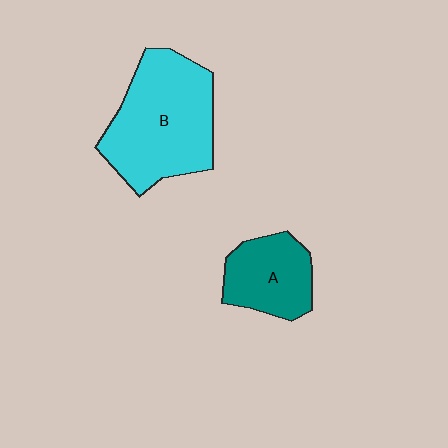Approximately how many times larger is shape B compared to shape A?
Approximately 1.9 times.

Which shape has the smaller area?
Shape A (teal).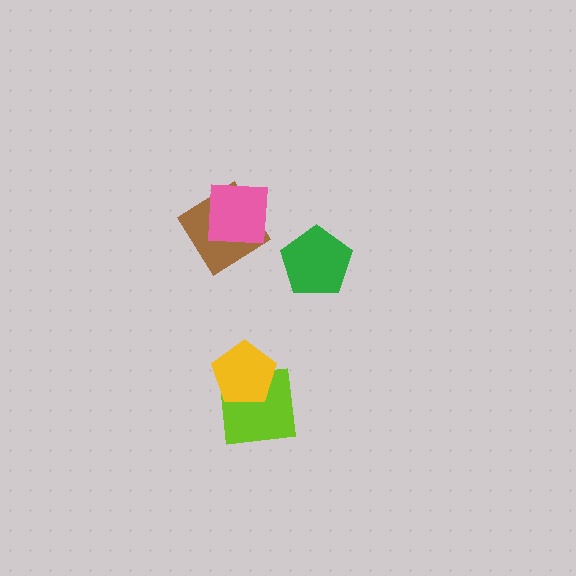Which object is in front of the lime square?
The yellow pentagon is in front of the lime square.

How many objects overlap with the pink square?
1 object overlaps with the pink square.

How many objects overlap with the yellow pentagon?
1 object overlaps with the yellow pentagon.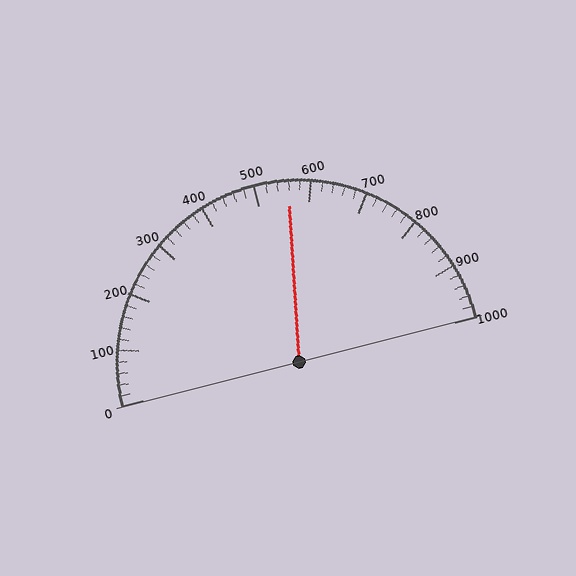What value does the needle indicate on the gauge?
The needle indicates approximately 560.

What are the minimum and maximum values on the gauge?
The gauge ranges from 0 to 1000.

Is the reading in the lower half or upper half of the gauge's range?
The reading is in the upper half of the range (0 to 1000).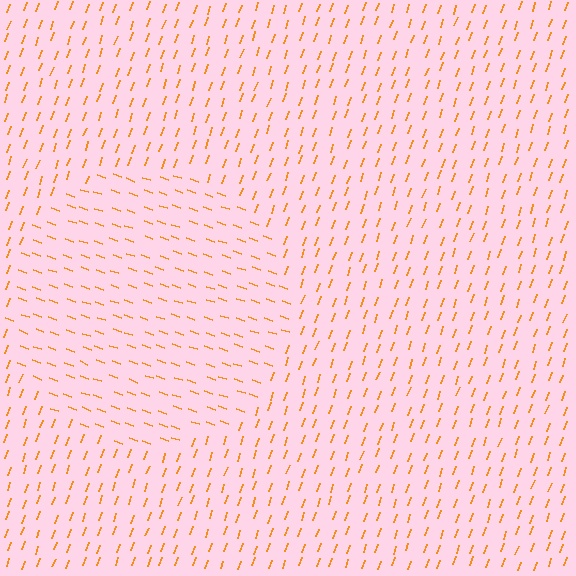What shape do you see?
I see a circle.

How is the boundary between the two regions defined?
The boundary is defined purely by a change in line orientation (approximately 90 degrees difference). All lines are the same color and thickness.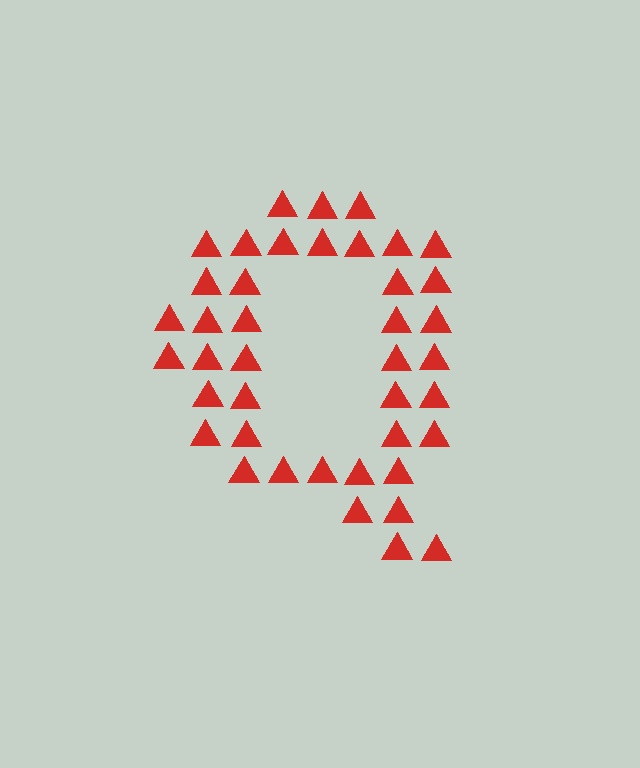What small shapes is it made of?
It is made of small triangles.